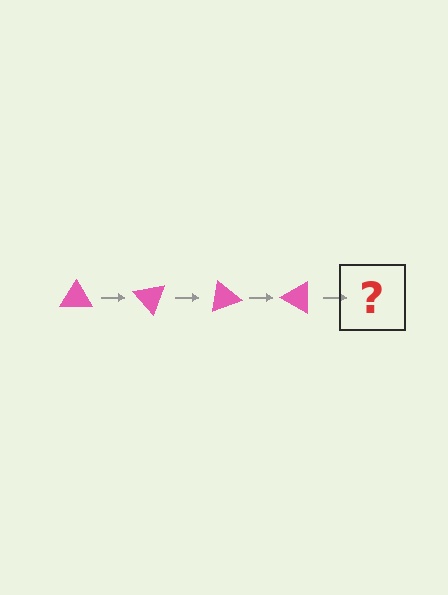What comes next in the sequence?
The next element should be a pink triangle rotated 200 degrees.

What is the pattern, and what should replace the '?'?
The pattern is that the triangle rotates 50 degrees each step. The '?' should be a pink triangle rotated 200 degrees.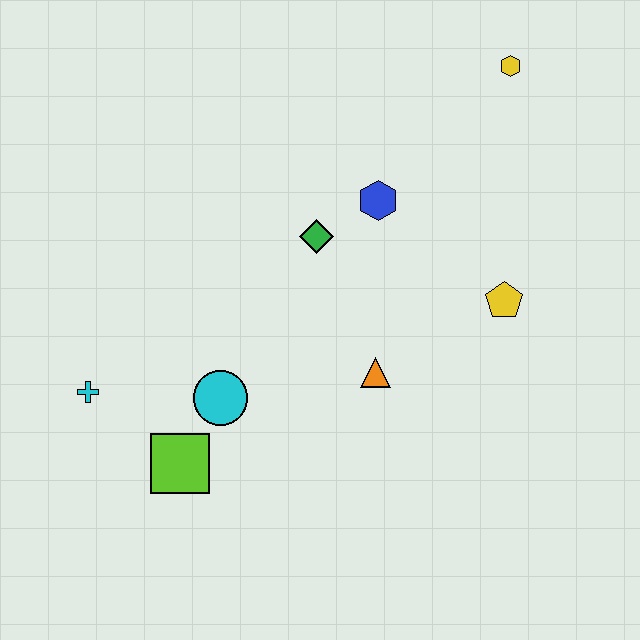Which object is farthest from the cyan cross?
The yellow hexagon is farthest from the cyan cross.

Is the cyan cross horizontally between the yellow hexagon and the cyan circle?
No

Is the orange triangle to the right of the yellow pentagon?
No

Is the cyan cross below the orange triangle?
Yes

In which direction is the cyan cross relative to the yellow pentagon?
The cyan cross is to the left of the yellow pentagon.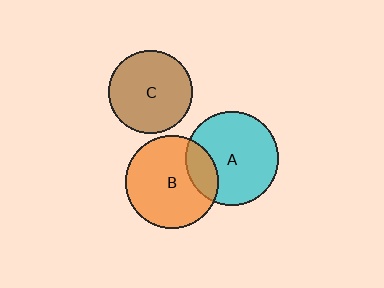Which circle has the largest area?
Circle A (cyan).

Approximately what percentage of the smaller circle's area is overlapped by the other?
Approximately 20%.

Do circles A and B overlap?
Yes.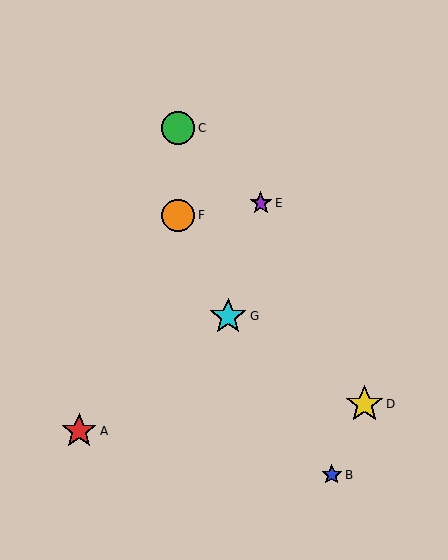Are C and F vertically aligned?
Yes, both are at x≈178.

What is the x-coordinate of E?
Object E is at x≈261.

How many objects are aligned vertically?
2 objects (C, F) are aligned vertically.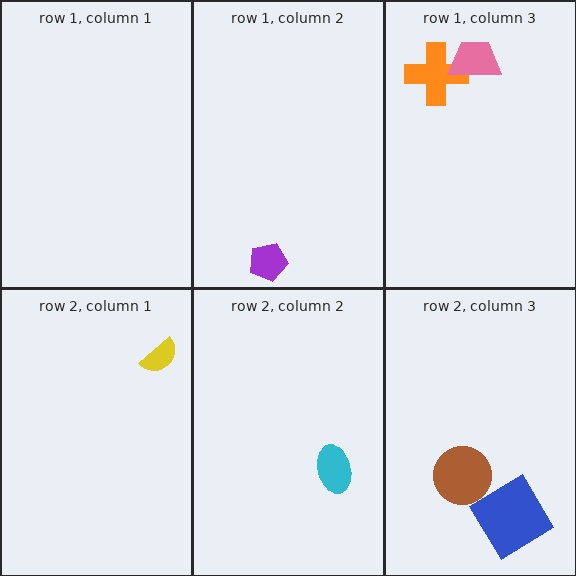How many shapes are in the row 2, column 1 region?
1.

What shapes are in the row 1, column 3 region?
The orange cross, the pink trapezoid.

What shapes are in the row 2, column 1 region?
The yellow semicircle.